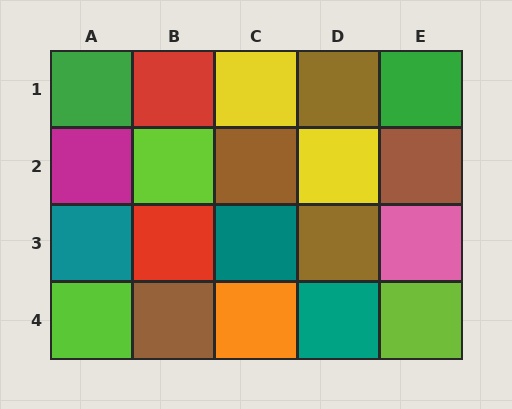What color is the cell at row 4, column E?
Lime.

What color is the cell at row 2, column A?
Magenta.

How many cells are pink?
1 cell is pink.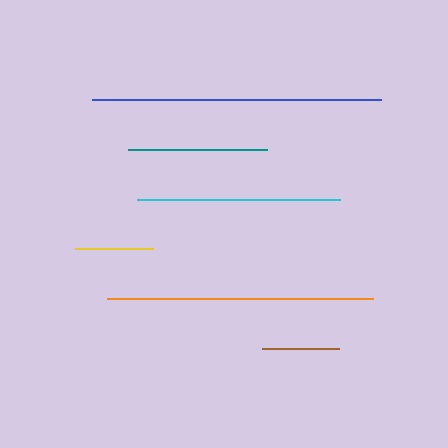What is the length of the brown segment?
The brown segment is approximately 78 pixels long.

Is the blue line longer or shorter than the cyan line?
The blue line is longer than the cyan line.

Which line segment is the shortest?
The yellow line is the shortest at approximately 77 pixels.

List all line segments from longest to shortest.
From longest to shortest: blue, orange, cyan, teal, brown, yellow.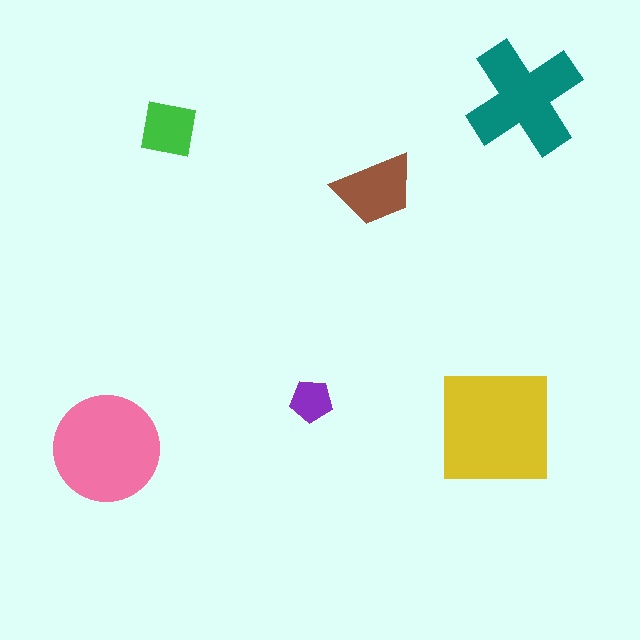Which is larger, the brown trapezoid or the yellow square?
The yellow square.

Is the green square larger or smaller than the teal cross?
Smaller.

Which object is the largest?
The yellow square.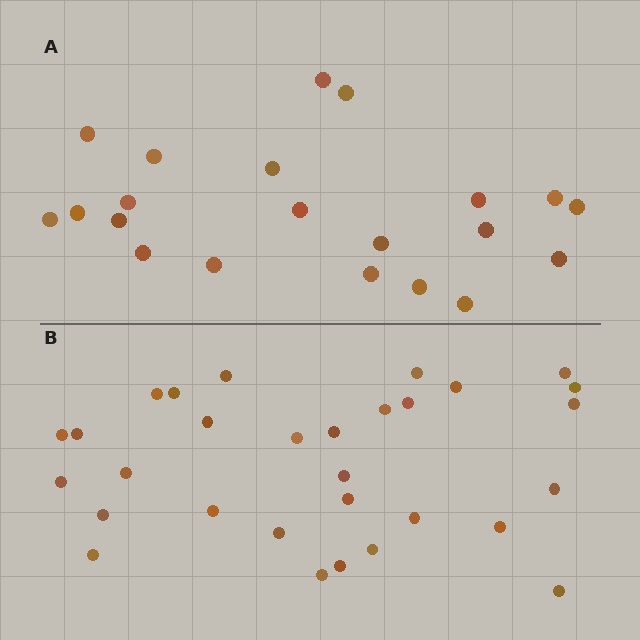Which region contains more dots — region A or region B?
Region B (the bottom region) has more dots.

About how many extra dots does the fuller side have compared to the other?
Region B has roughly 8 or so more dots than region A.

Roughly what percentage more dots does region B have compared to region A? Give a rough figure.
About 45% more.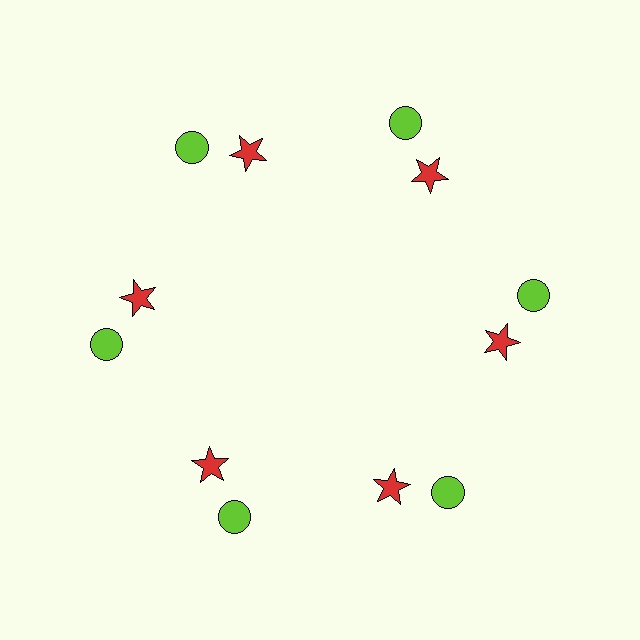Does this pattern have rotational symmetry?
Yes, this pattern has 6-fold rotational symmetry. It looks the same after rotating 60 degrees around the center.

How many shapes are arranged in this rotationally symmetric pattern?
There are 12 shapes, arranged in 6 groups of 2.